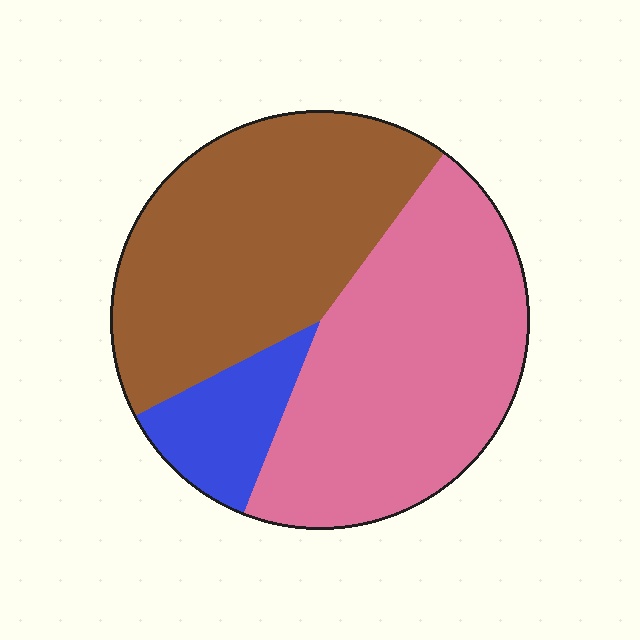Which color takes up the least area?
Blue, at roughly 10%.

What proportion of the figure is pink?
Pink covers about 45% of the figure.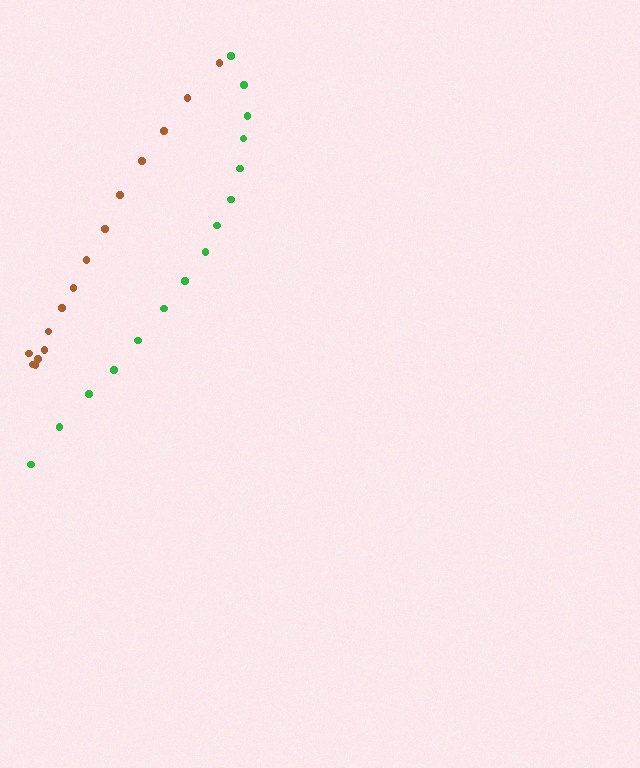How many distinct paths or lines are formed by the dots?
There are 2 distinct paths.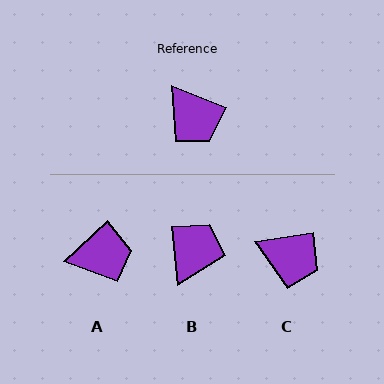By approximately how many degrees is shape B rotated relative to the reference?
Approximately 118 degrees counter-clockwise.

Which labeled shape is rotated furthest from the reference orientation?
B, about 118 degrees away.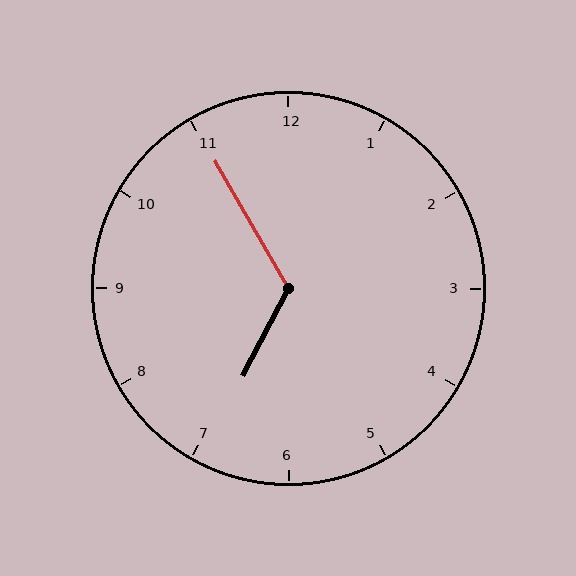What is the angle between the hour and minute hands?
Approximately 122 degrees.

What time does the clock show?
6:55.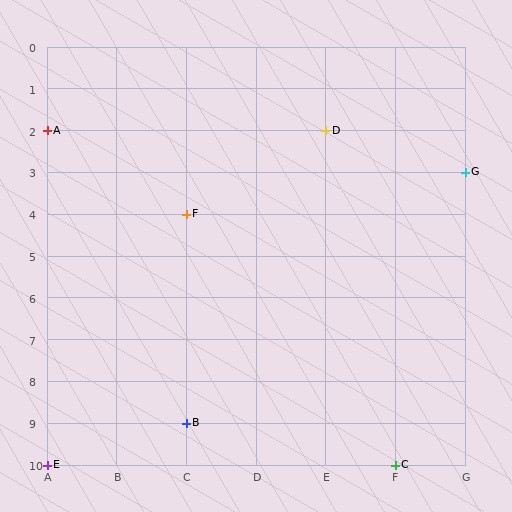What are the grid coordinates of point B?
Point B is at grid coordinates (C, 9).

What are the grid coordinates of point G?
Point G is at grid coordinates (G, 3).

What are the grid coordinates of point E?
Point E is at grid coordinates (A, 10).